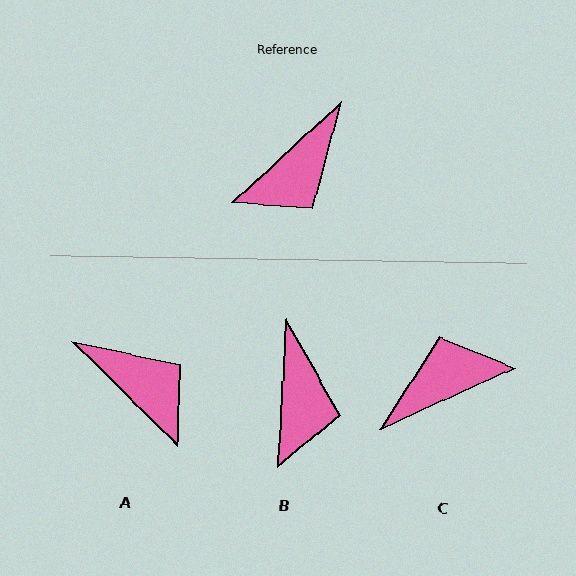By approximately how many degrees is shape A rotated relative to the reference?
Approximately 92 degrees counter-clockwise.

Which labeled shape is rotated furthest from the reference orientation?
C, about 162 degrees away.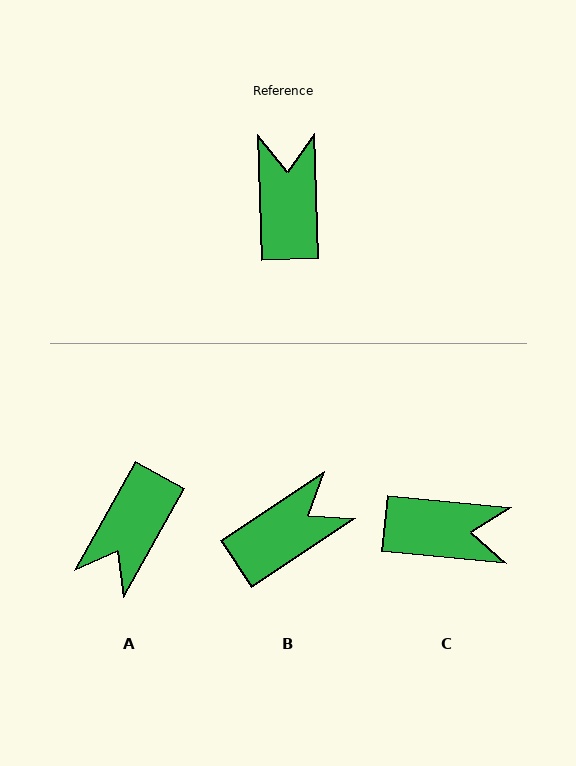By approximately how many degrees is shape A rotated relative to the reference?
Approximately 149 degrees counter-clockwise.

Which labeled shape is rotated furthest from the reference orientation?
A, about 149 degrees away.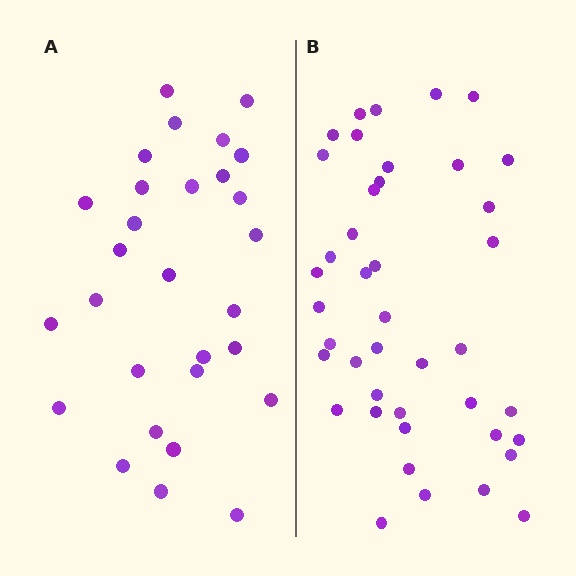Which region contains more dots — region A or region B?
Region B (the right region) has more dots.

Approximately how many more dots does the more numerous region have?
Region B has approximately 15 more dots than region A.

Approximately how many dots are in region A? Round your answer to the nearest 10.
About 30 dots. (The exact count is 29, which rounds to 30.)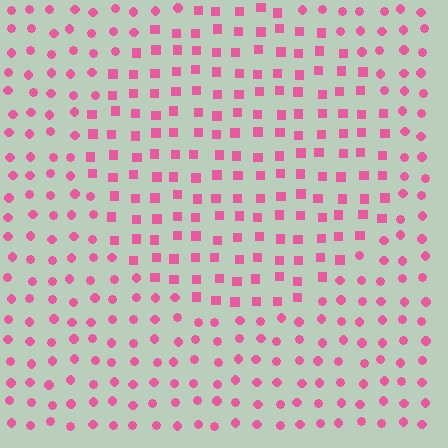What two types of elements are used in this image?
The image uses squares inside the circle region and circles outside it.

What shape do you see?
I see a circle.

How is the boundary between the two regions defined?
The boundary is defined by a change in element shape: squares inside vs. circles outside. All elements share the same color and spacing.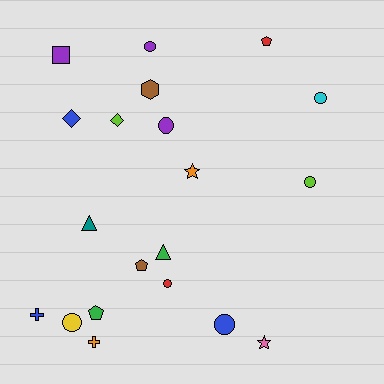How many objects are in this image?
There are 20 objects.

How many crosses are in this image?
There are 2 crosses.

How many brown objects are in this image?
There are 2 brown objects.